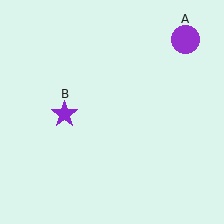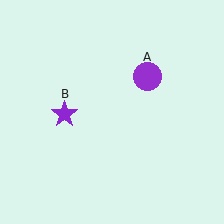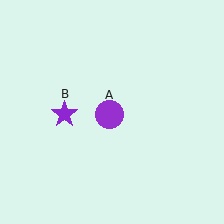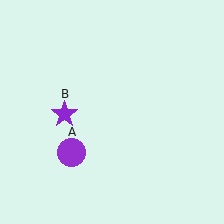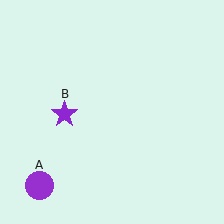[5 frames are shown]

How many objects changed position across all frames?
1 object changed position: purple circle (object A).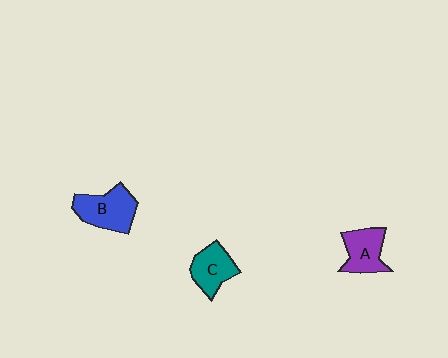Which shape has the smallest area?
Shape C (teal).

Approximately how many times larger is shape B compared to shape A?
Approximately 1.2 times.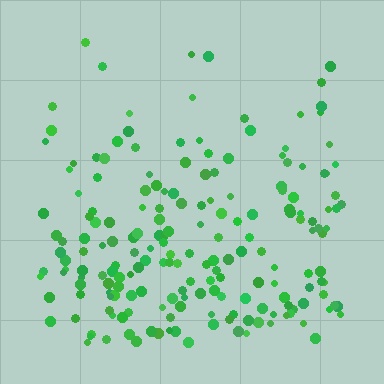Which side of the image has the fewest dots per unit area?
The top.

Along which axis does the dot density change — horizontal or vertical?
Vertical.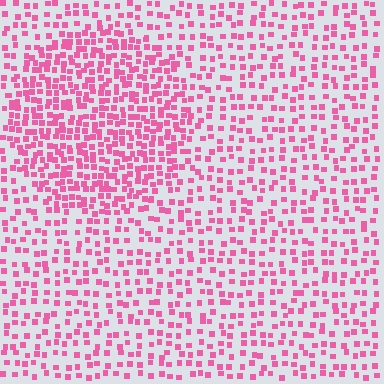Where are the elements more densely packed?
The elements are more densely packed inside the circle boundary.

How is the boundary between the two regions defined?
The boundary is defined by a change in element density (approximately 1.9x ratio). All elements are the same color, size, and shape.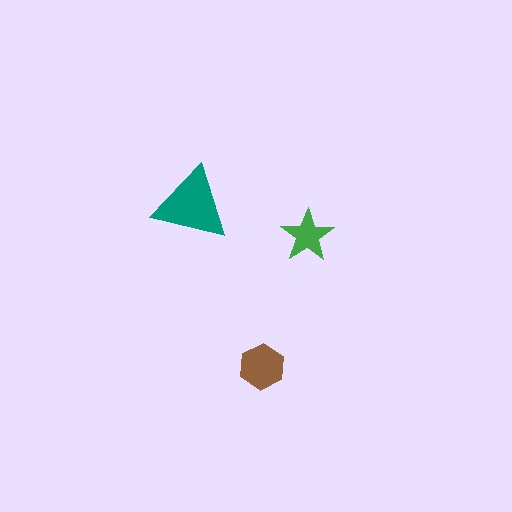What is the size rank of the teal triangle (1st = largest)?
1st.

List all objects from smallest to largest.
The green star, the brown hexagon, the teal triangle.